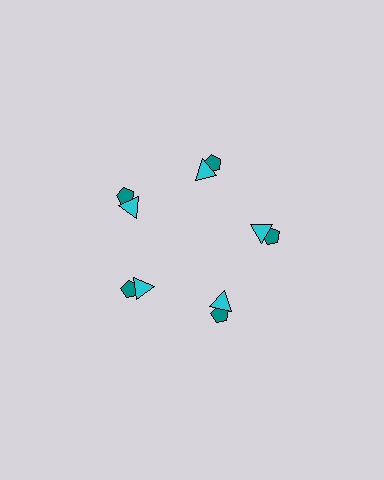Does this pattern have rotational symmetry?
Yes, this pattern has 5-fold rotational symmetry. It looks the same after rotating 72 degrees around the center.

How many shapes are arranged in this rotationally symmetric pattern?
There are 10 shapes, arranged in 5 groups of 2.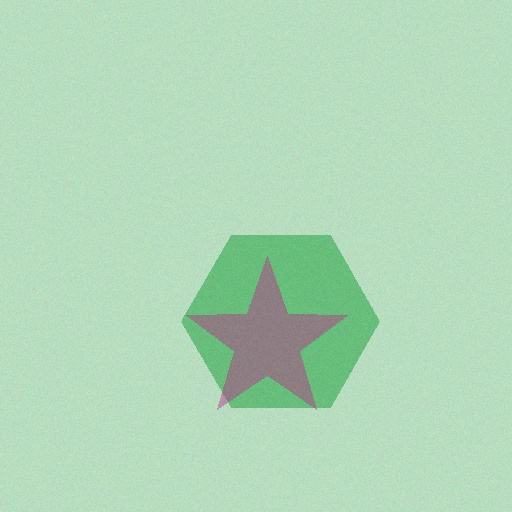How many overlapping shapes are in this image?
There are 2 overlapping shapes in the image.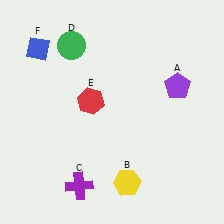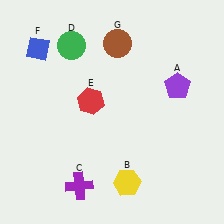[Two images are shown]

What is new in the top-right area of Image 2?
A brown circle (G) was added in the top-right area of Image 2.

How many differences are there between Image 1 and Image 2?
There is 1 difference between the two images.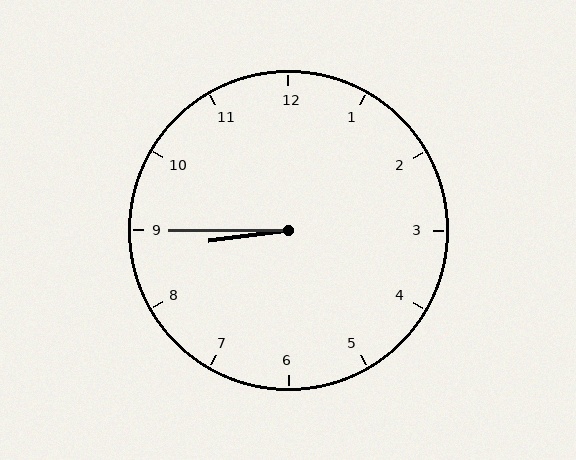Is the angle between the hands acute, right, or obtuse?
It is acute.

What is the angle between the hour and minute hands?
Approximately 8 degrees.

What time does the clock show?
8:45.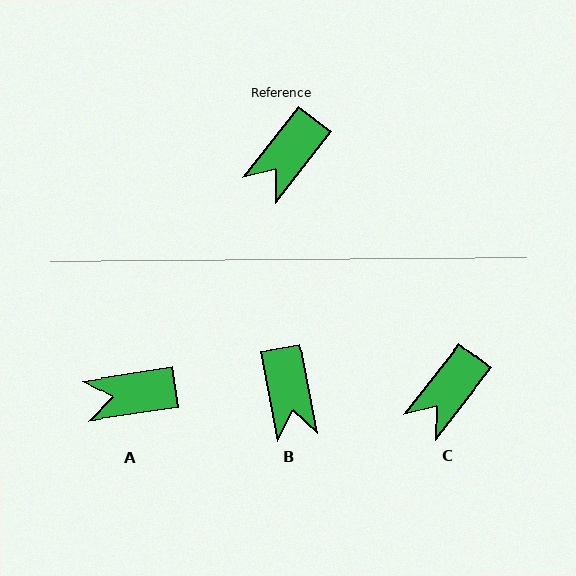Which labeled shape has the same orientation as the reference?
C.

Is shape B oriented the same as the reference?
No, it is off by about 49 degrees.